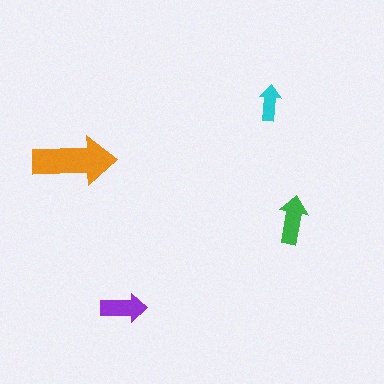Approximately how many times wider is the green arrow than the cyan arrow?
About 1.5 times wider.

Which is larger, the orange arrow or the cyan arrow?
The orange one.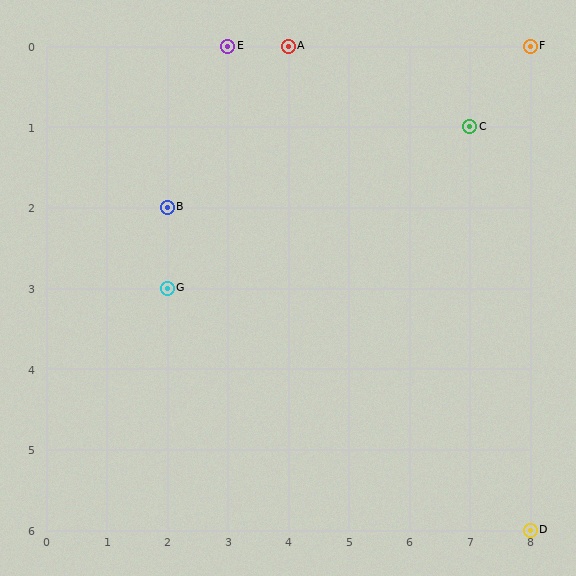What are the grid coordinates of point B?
Point B is at grid coordinates (2, 2).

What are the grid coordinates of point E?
Point E is at grid coordinates (3, 0).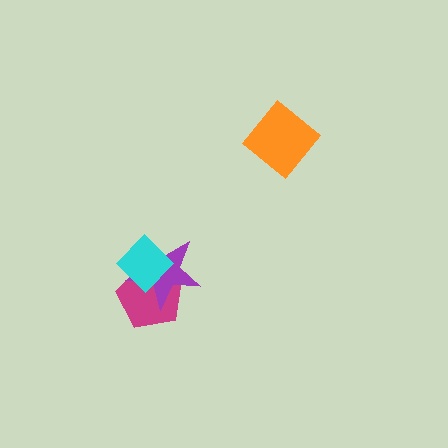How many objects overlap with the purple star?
2 objects overlap with the purple star.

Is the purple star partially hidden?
Yes, it is partially covered by another shape.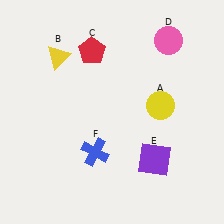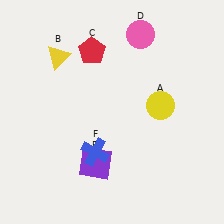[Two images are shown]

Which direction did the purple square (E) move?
The purple square (E) moved left.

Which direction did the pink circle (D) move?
The pink circle (D) moved left.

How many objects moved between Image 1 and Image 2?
2 objects moved between the two images.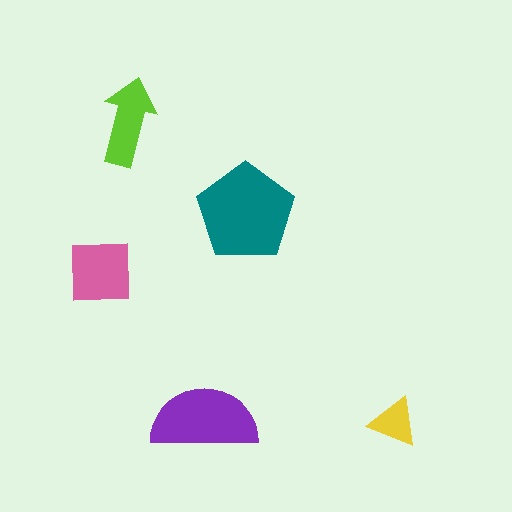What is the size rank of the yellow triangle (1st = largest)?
5th.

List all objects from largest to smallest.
The teal pentagon, the purple semicircle, the pink square, the lime arrow, the yellow triangle.